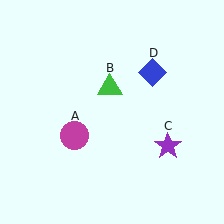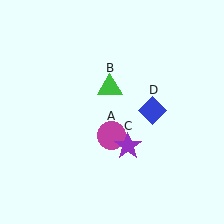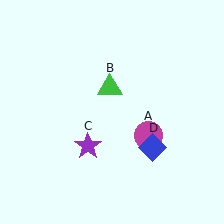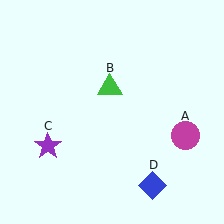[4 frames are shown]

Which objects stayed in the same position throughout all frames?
Green triangle (object B) remained stationary.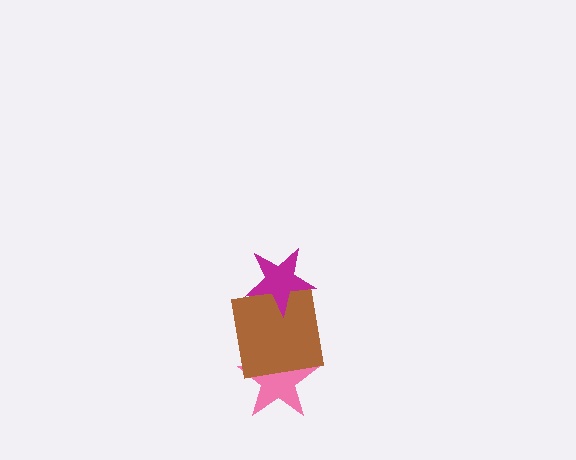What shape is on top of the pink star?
The brown square is on top of the pink star.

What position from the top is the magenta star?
The magenta star is 1st from the top.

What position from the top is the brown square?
The brown square is 2nd from the top.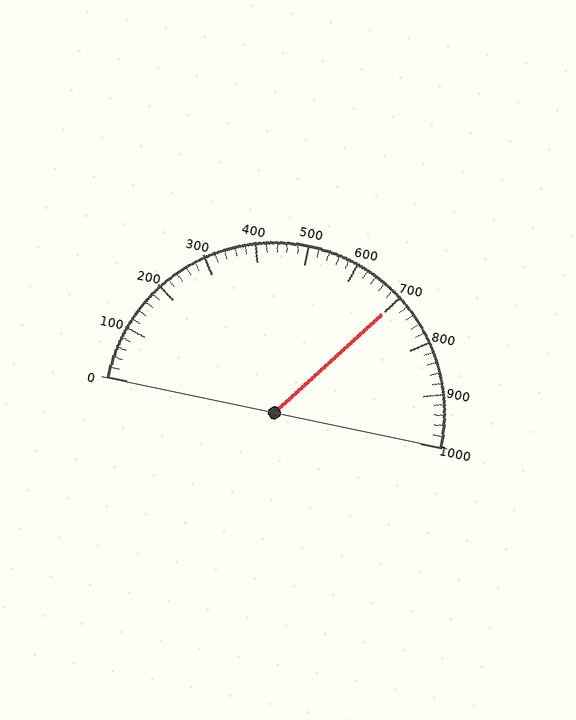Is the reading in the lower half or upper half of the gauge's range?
The reading is in the upper half of the range (0 to 1000).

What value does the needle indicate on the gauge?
The needle indicates approximately 700.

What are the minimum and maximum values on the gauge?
The gauge ranges from 0 to 1000.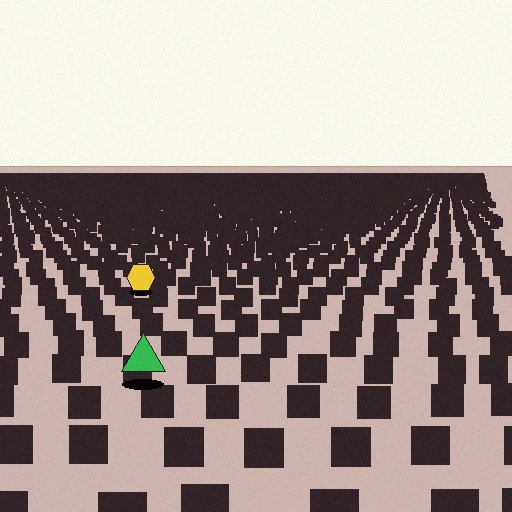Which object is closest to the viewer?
The green triangle is closest. The texture marks near it are larger and more spread out.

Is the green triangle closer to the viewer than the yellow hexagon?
Yes. The green triangle is closer — you can tell from the texture gradient: the ground texture is coarser near it.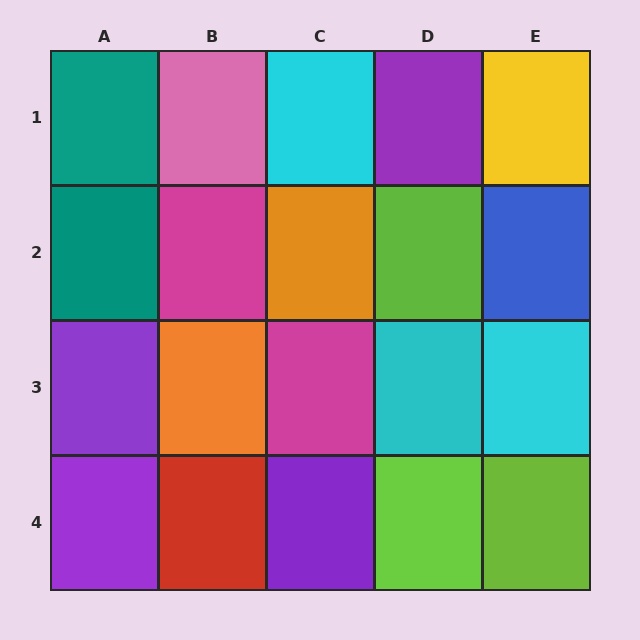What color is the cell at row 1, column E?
Yellow.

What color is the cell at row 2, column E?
Blue.